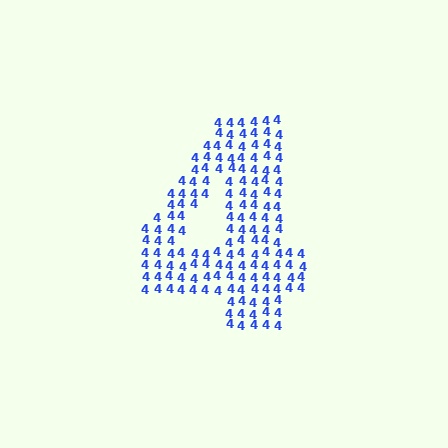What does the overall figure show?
The overall figure shows the digit 4.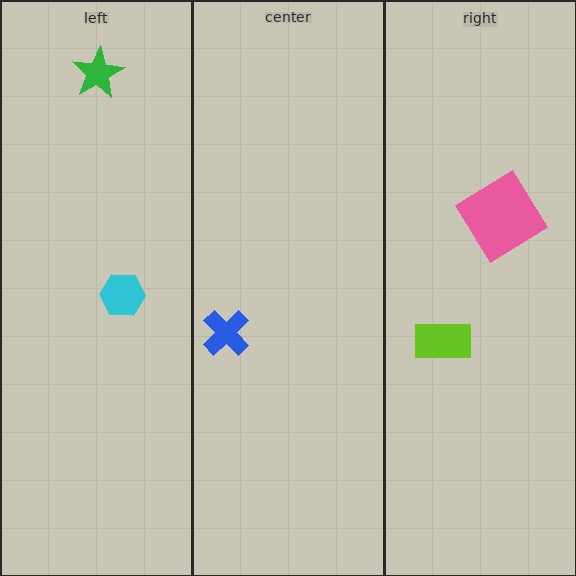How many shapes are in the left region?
2.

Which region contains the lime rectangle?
The right region.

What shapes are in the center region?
The blue cross.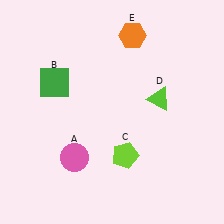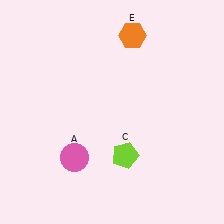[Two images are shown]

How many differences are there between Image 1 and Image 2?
There are 2 differences between the two images.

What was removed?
The lime triangle (D), the green square (B) were removed in Image 2.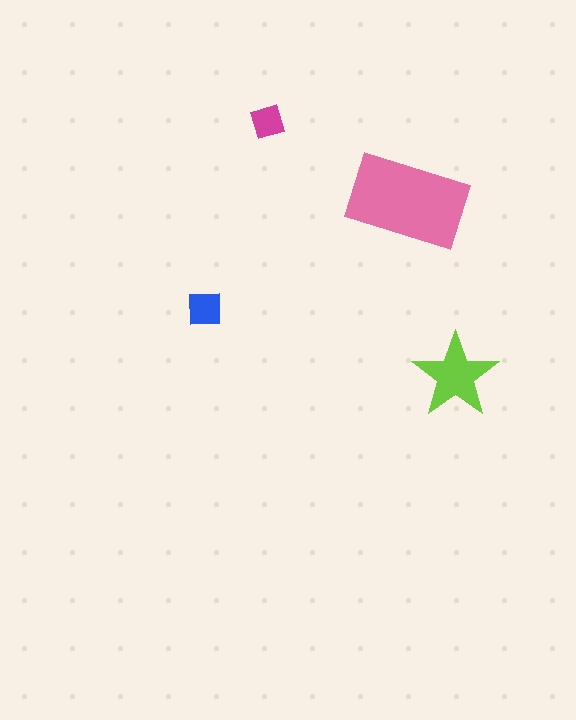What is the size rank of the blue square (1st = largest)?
3rd.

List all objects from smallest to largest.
The magenta square, the blue square, the lime star, the pink rectangle.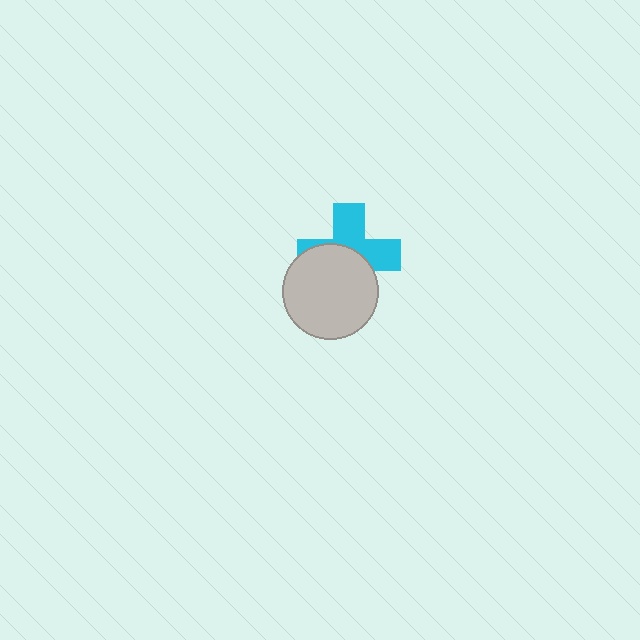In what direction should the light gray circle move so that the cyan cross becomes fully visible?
The light gray circle should move down. That is the shortest direction to clear the overlap and leave the cyan cross fully visible.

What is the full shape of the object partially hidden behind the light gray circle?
The partially hidden object is a cyan cross.